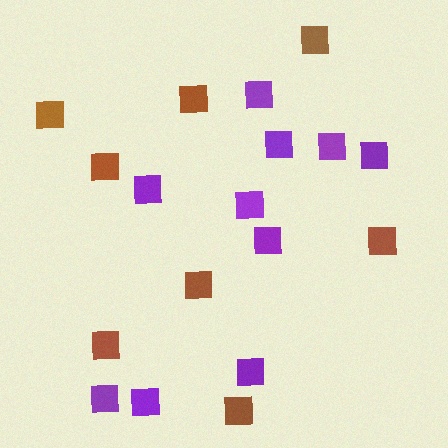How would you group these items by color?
There are 2 groups: one group of brown squares (8) and one group of purple squares (10).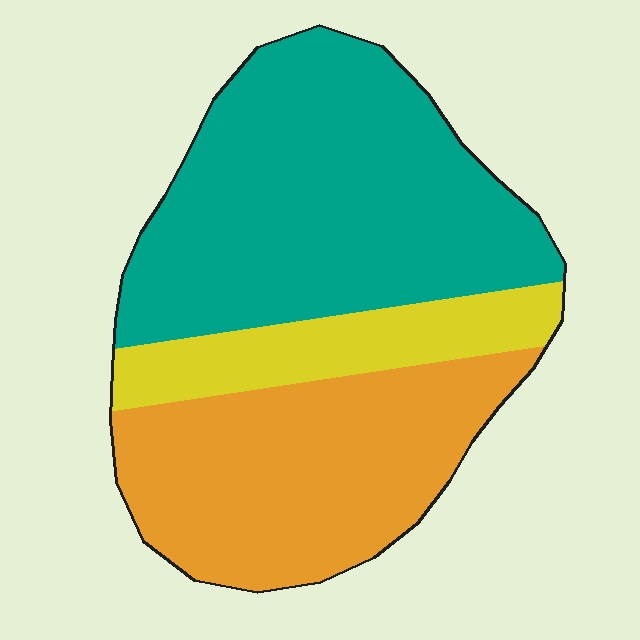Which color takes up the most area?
Teal, at roughly 50%.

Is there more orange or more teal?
Teal.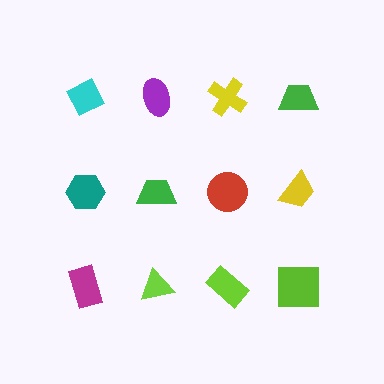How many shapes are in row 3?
4 shapes.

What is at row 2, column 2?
A green trapezoid.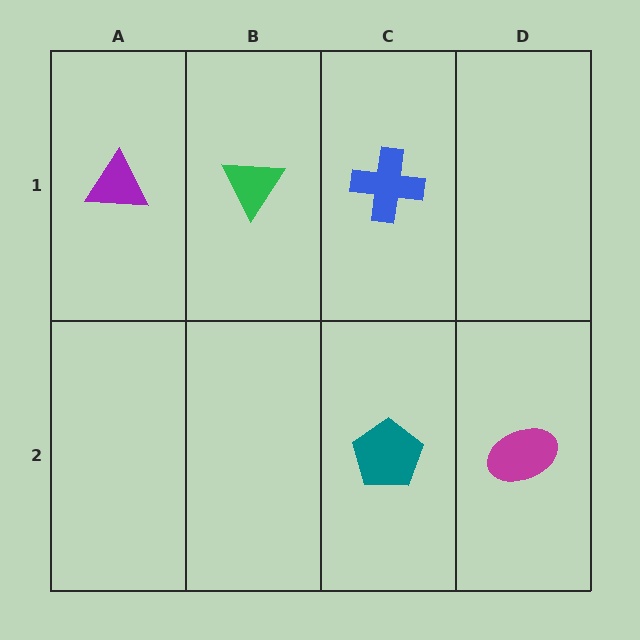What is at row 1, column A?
A purple triangle.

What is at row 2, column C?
A teal pentagon.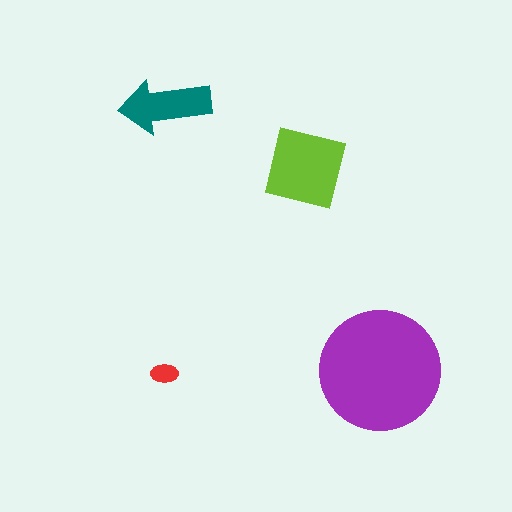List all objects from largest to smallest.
The purple circle, the lime square, the teal arrow, the red ellipse.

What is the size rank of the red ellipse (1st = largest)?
4th.